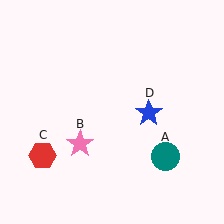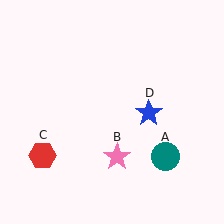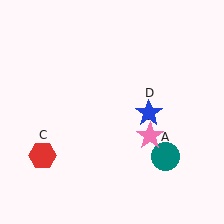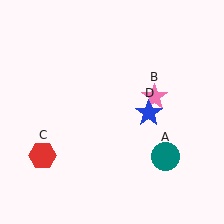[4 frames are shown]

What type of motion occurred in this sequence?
The pink star (object B) rotated counterclockwise around the center of the scene.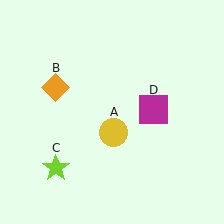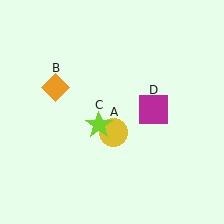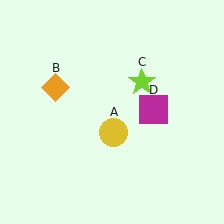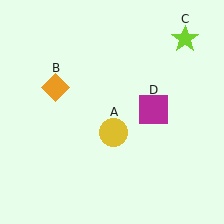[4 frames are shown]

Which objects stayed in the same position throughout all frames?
Yellow circle (object A) and orange diamond (object B) and magenta square (object D) remained stationary.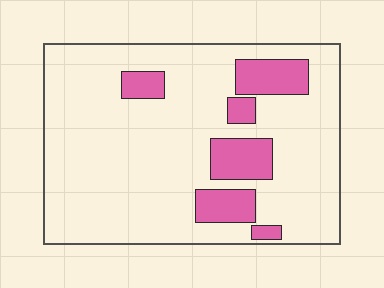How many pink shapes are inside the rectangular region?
6.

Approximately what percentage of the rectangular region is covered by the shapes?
Approximately 15%.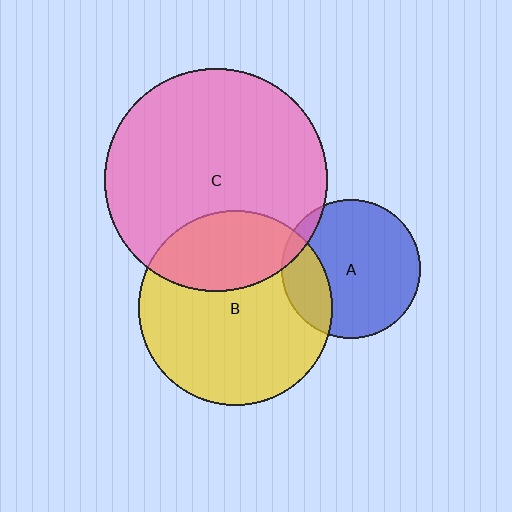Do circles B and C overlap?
Yes.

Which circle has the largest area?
Circle C (pink).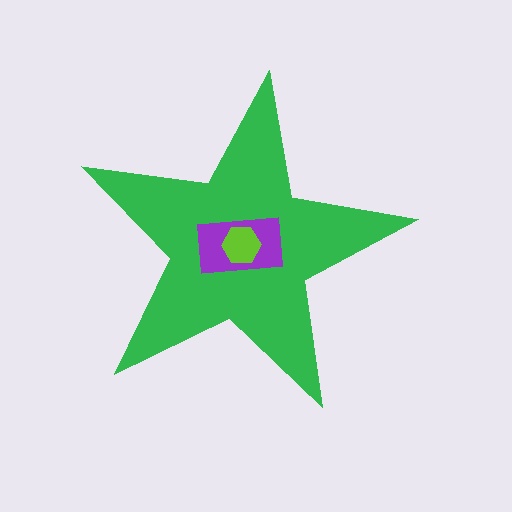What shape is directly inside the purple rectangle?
The lime hexagon.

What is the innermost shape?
The lime hexagon.